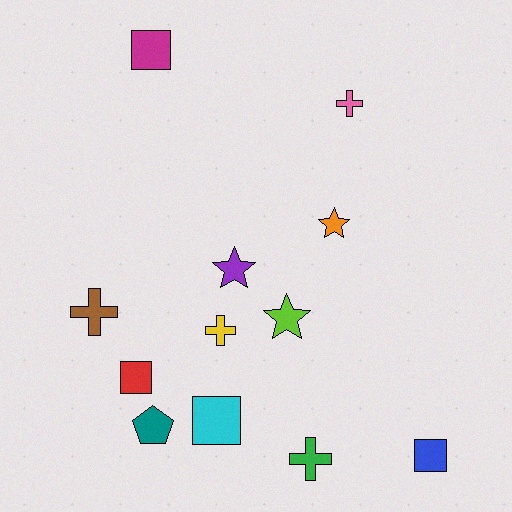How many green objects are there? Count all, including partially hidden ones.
There is 1 green object.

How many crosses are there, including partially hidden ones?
There are 4 crosses.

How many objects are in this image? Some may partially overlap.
There are 12 objects.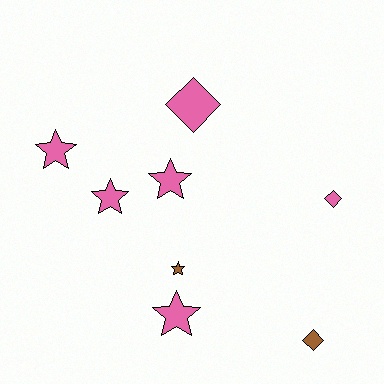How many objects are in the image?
There are 8 objects.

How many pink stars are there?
There are 4 pink stars.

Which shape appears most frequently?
Star, with 5 objects.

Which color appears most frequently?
Pink, with 6 objects.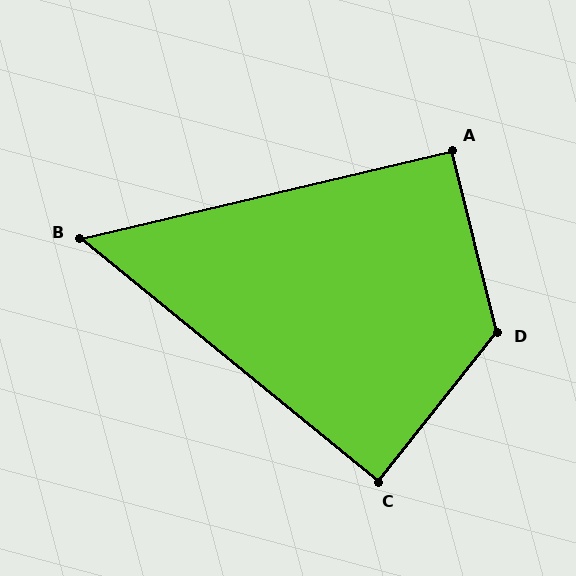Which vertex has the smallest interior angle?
B, at approximately 52 degrees.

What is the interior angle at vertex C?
Approximately 89 degrees (approximately right).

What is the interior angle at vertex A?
Approximately 91 degrees (approximately right).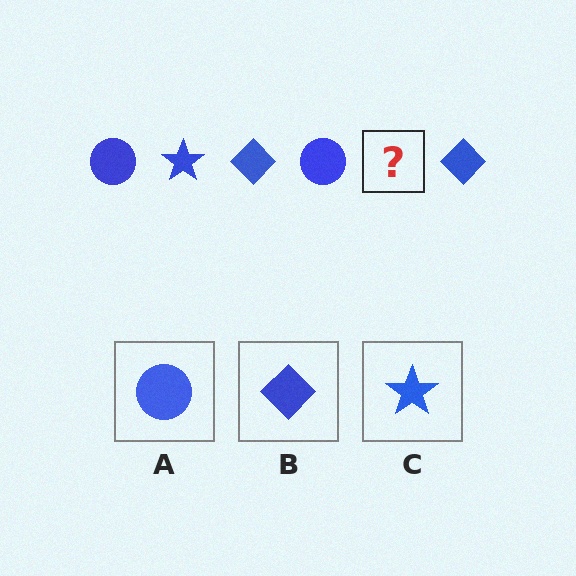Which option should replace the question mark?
Option C.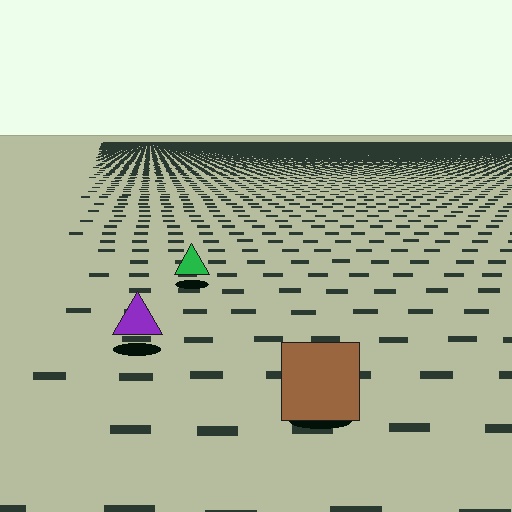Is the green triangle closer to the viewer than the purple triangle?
No. The purple triangle is closer — you can tell from the texture gradient: the ground texture is coarser near it.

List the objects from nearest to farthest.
From nearest to farthest: the brown square, the purple triangle, the green triangle.